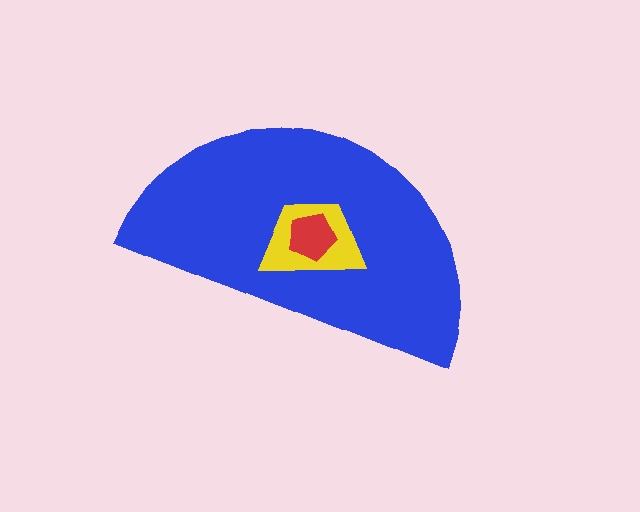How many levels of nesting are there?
3.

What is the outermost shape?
The blue semicircle.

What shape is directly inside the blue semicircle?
The yellow trapezoid.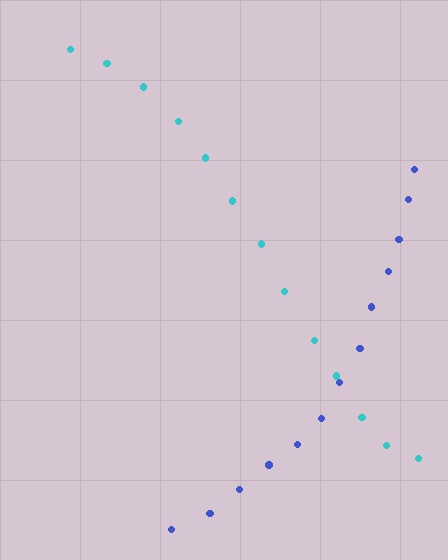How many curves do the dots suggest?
There are 2 distinct paths.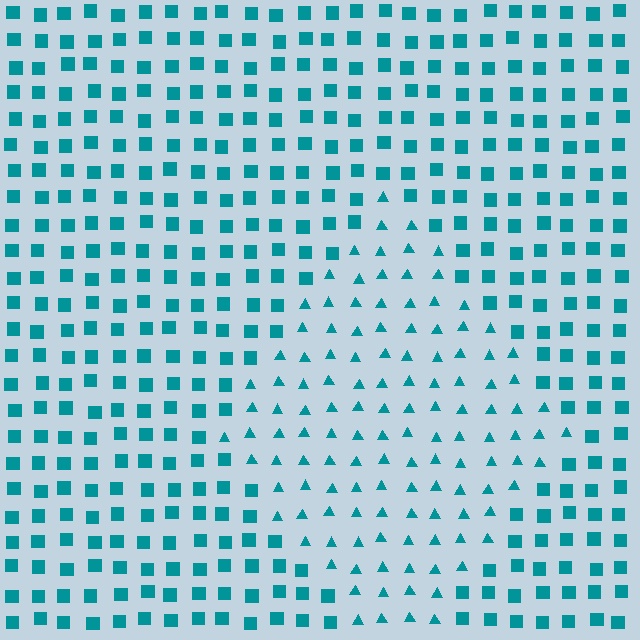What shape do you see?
I see a diamond.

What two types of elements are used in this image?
The image uses triangles inside the diamond region and squares outside it.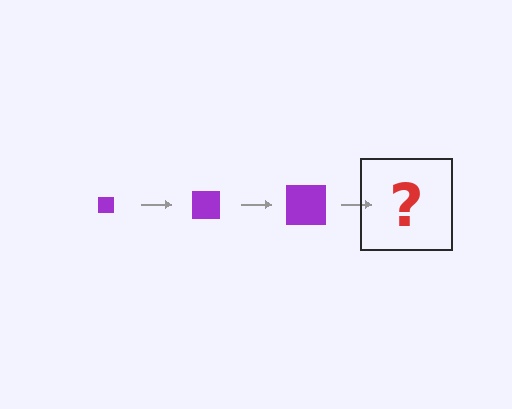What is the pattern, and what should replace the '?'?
The pattern is that the square gets progressively larger each step. The '?' should be a purple square, larger than the previous one.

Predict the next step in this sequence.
The next step is a purple square, larger than the previous one.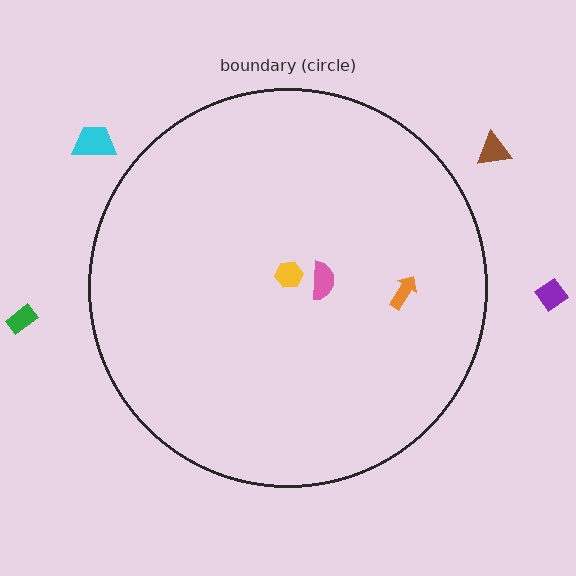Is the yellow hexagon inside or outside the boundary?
Inside.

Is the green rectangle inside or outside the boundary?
Outside.